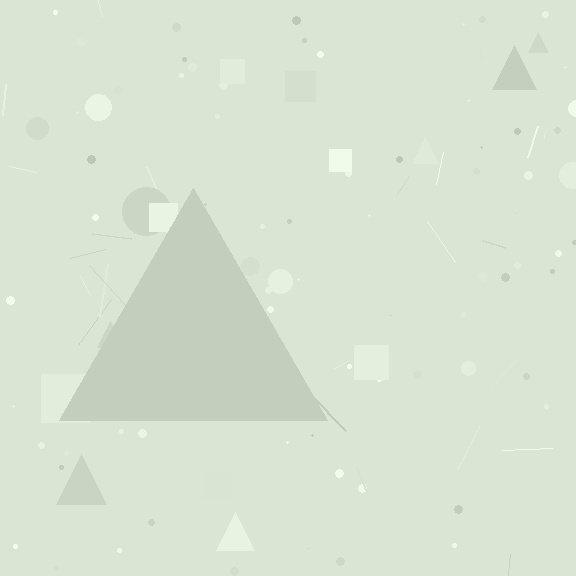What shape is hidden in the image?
A triangle is hidden in the image.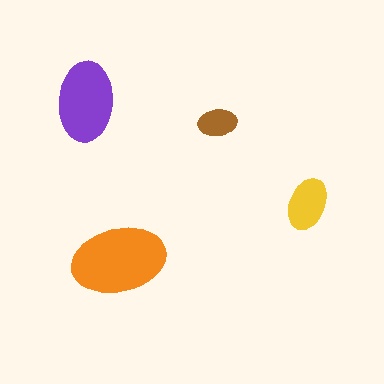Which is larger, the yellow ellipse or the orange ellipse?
The orange one.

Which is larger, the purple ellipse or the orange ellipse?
The orange one.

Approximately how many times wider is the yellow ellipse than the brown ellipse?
About 1.5 times wider.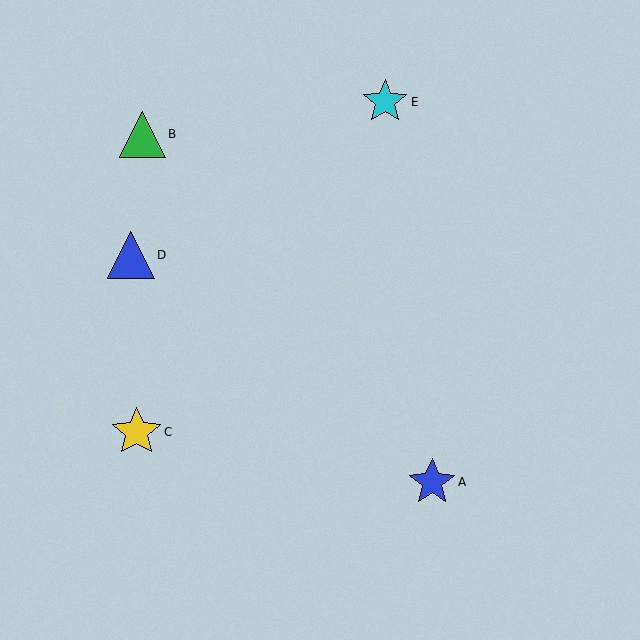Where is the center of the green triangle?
The center of the green triangle is at (142, 134).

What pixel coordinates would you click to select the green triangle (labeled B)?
Click at (142, 134) to select the green triangle B.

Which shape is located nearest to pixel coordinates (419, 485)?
The blue star (labeled A) at (432, 482) is nearest to that location.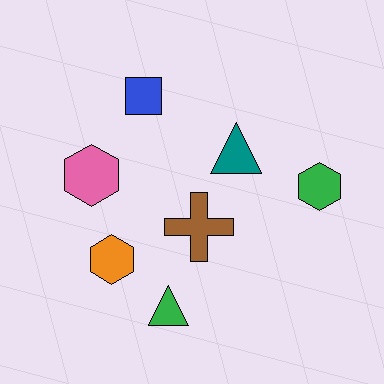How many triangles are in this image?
There are 2 triangles.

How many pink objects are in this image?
There is 1 pink object.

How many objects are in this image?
There are 7 objects.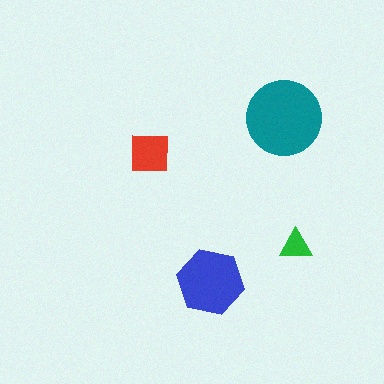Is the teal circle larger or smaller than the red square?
Larger.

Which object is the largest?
The teal circle.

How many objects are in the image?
There are 4 objects in the image.